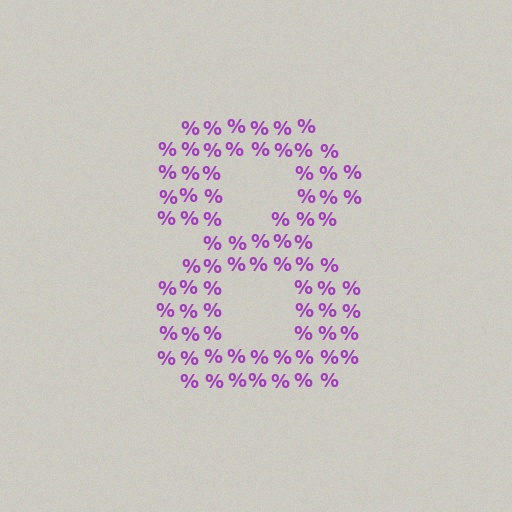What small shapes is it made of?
It is made of small percent signs.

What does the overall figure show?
The overall figure shows the digit 8.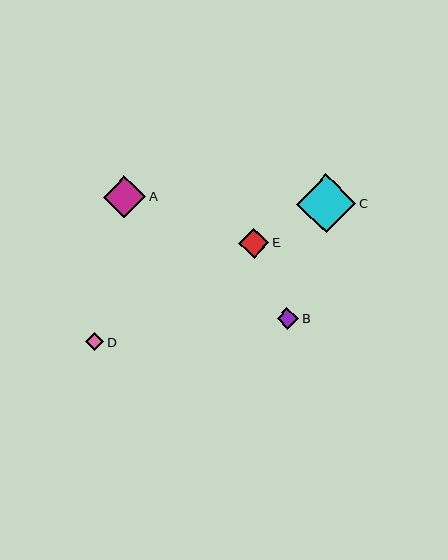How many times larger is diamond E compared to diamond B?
Diamond E is approximately 1.4 times the size of diamond B.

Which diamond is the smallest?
Diamond D is the smallest with a size of approximately 19 pixels.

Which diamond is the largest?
Diamond C is the largest with a size of approximately 60 pixels.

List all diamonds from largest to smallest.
From largest to smallest: C, A, E, B, D.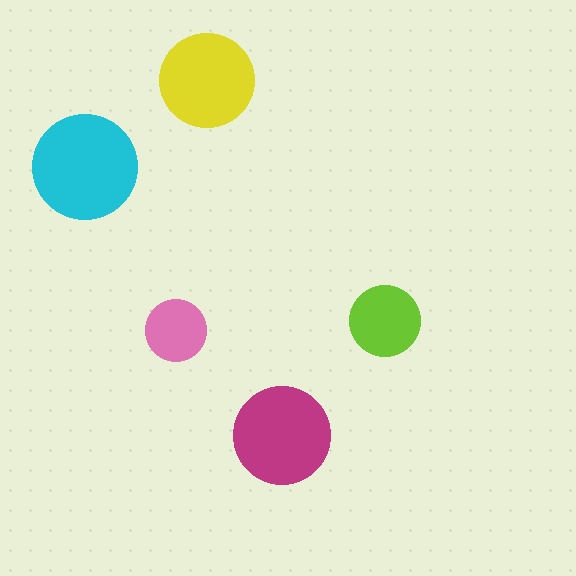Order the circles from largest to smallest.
the cyan one, the magenta one, the yellow one, the lime one, the pink one.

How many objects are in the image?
There are 5 objects in the image.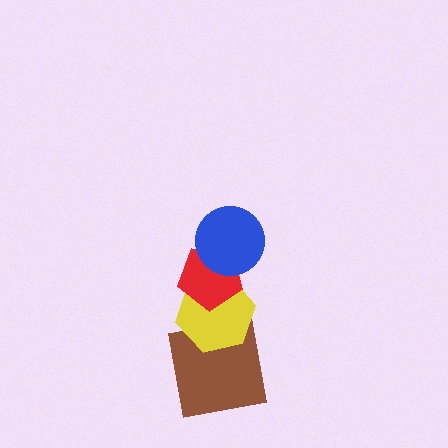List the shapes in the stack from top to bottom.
From top to bottom: the blue circle, the red pentagon, the yellow hexagon, the brown square.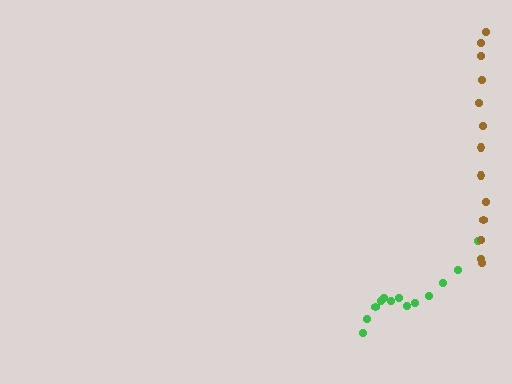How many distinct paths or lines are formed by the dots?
There are 2 distinct paths.